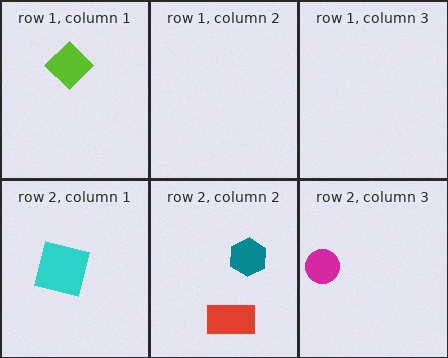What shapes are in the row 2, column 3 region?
The magenta circle.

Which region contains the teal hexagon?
The row 2, column 2 region.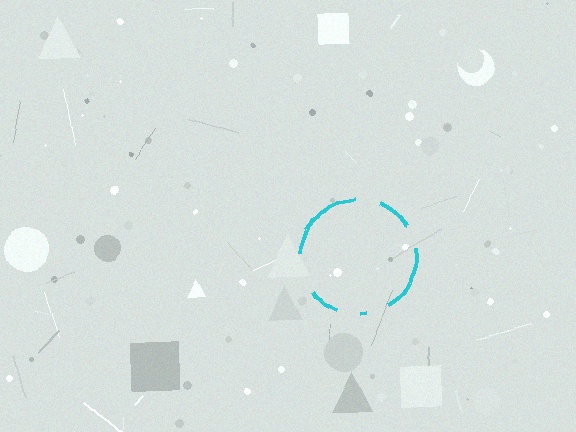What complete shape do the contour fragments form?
The contour fragments form a circle.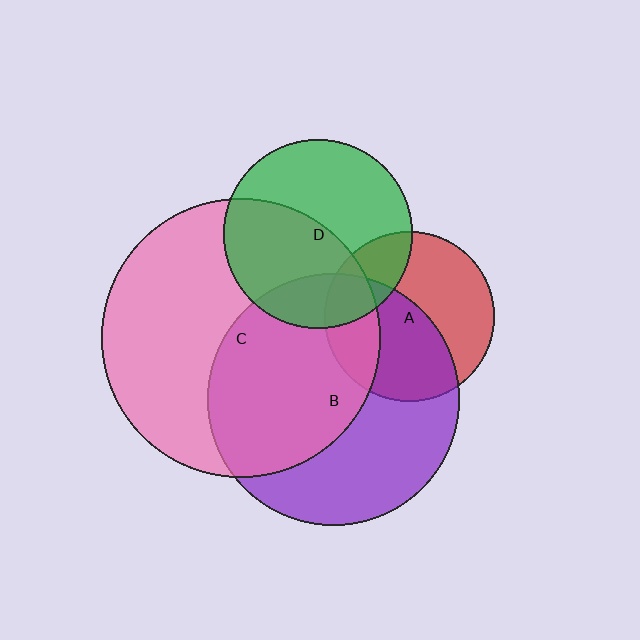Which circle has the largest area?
Circle C (pink).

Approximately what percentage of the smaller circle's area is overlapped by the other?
Approximately 20%.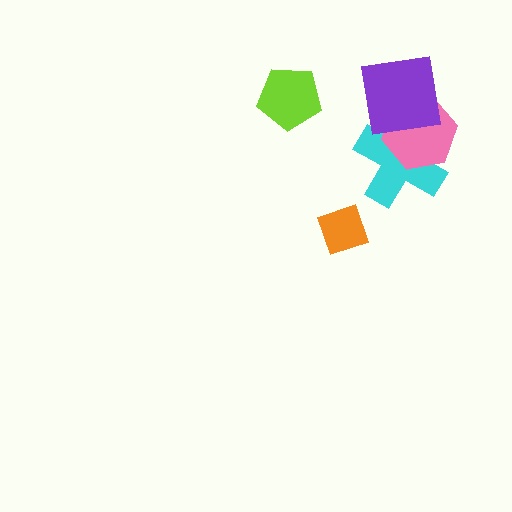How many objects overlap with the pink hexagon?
2 objects overlap with the pink hexagon.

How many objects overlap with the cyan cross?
2 objects overlap with the cyan cross.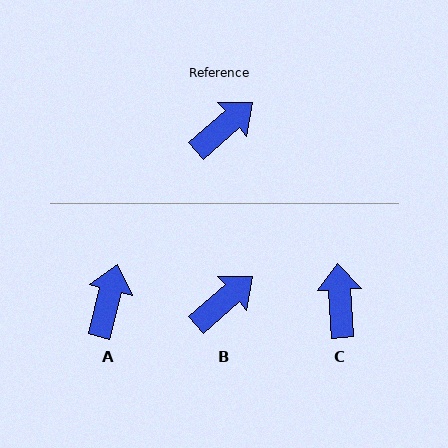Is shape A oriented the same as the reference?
No, it is off by about 35 degrees.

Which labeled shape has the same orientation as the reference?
B.